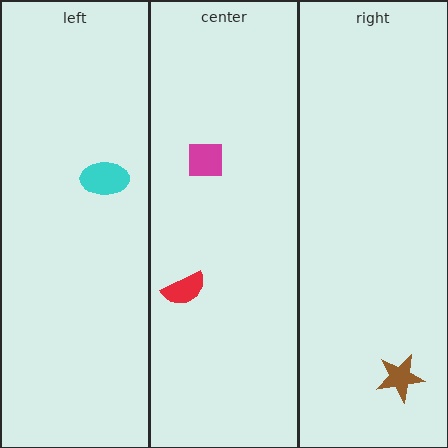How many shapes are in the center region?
2.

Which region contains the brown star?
The right region.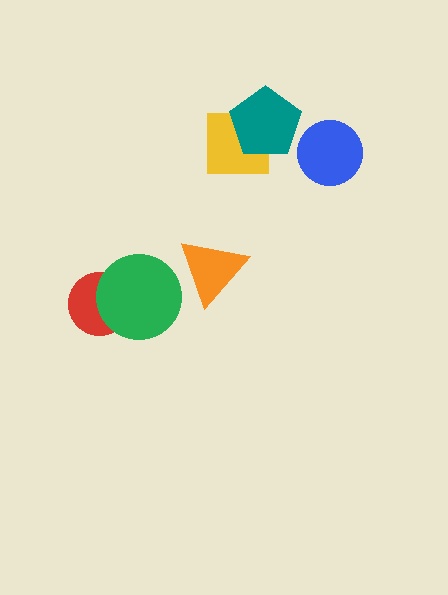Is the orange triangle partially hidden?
No, no other shape covers it.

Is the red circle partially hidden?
Yes, it is partially covered by another shape.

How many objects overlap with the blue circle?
0 objects overlap with the blue circle.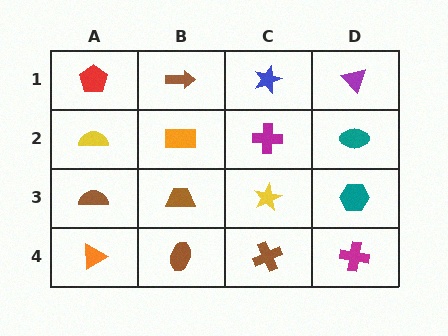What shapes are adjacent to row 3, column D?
A teal ellipse (row 2, column D), a magenta cross (row 4, column D), a yellow star (row 3, column C).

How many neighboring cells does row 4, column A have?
2.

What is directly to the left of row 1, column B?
A red pentagon.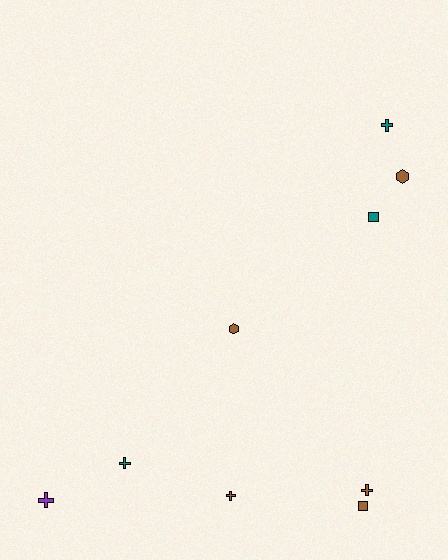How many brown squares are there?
There is 1 brown square.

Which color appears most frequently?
Brown, with 5 objects.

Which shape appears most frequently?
Cross, with 5 objects.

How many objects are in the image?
There are 9 objects.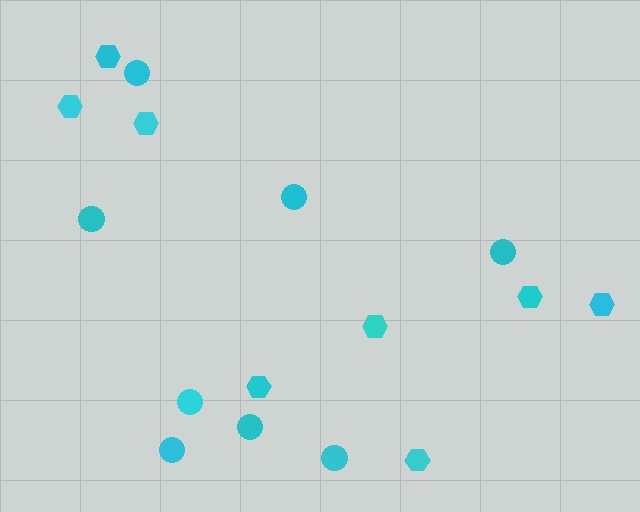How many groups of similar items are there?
There are 2 groups: one group of hexagons (8) and one group of circles (8).